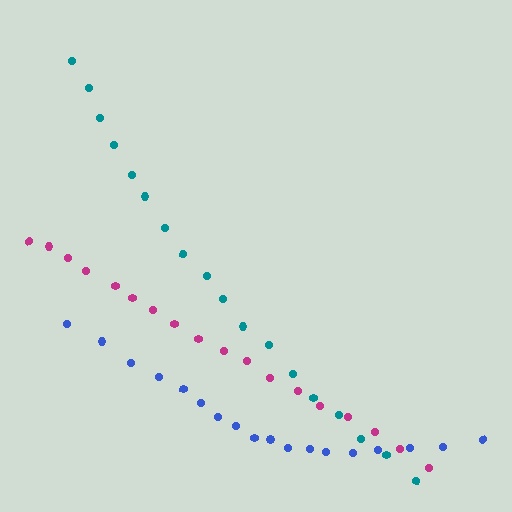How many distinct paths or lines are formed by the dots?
There are 3 distinct paths.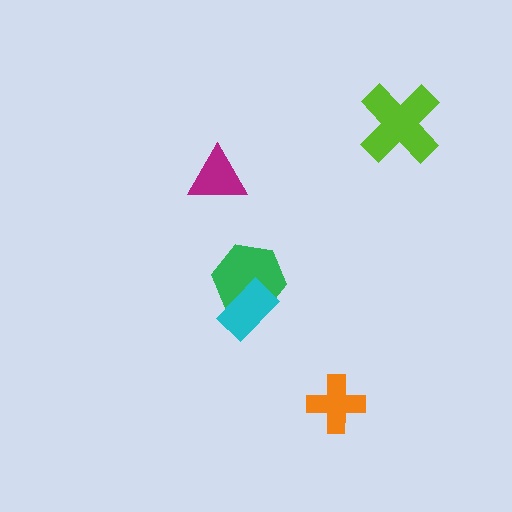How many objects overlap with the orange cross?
0 objects overlap with the orange cross.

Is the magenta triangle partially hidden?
No, no other shape covers it.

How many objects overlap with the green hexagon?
1 object overlaps with the green hexagon.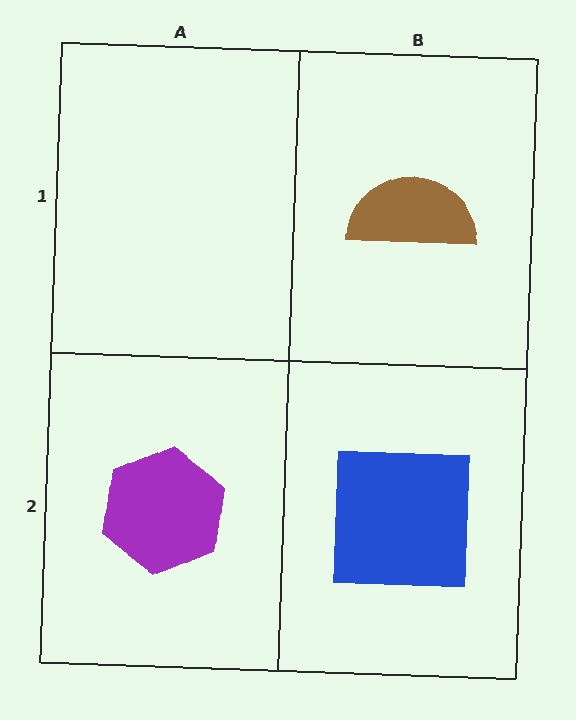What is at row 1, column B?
A brown semicircle.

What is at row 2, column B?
A blue square.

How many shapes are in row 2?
2 shapes.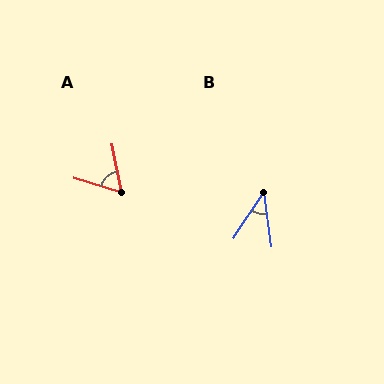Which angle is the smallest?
B, at approximately 41 degrees.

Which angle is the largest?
A, at approximately 62 degrees.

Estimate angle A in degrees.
Approximately 62 degrees.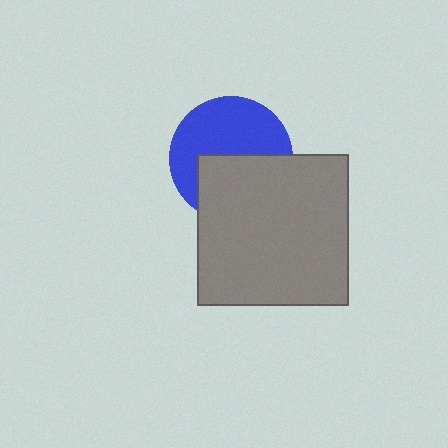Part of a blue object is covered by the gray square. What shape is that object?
It is a circle.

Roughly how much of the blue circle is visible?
About half of it is visible (roughly 55%).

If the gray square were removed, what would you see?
You would see the complete blue circle.